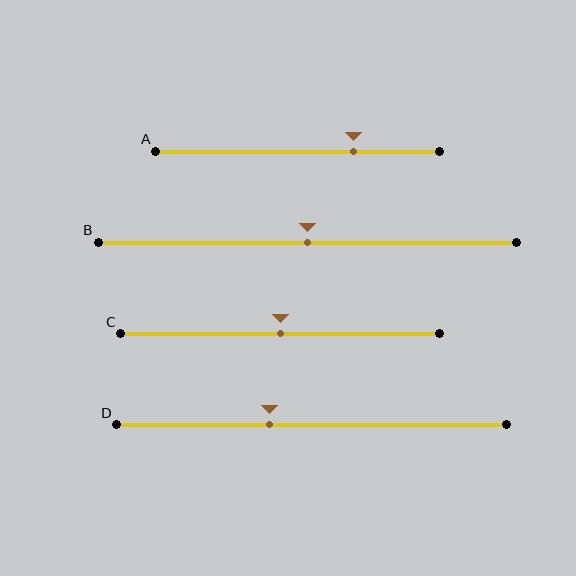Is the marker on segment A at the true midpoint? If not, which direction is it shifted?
No, the marker on segment A is shifted to the right by about 20% of the segment length.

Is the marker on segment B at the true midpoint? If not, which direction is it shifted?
Yes, the marker on segment B is at the true midpoint.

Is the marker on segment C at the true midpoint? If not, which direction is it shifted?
Yes, the marker on segment C is at the true midpoint.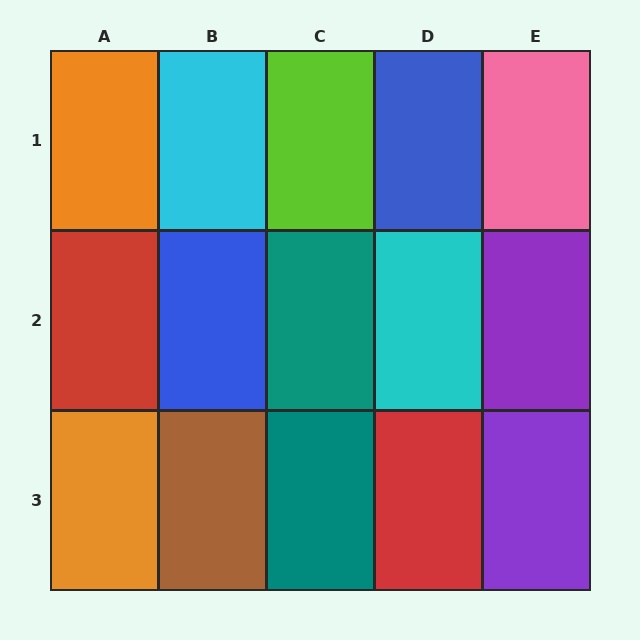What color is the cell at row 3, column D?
Red.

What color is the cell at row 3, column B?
Brown.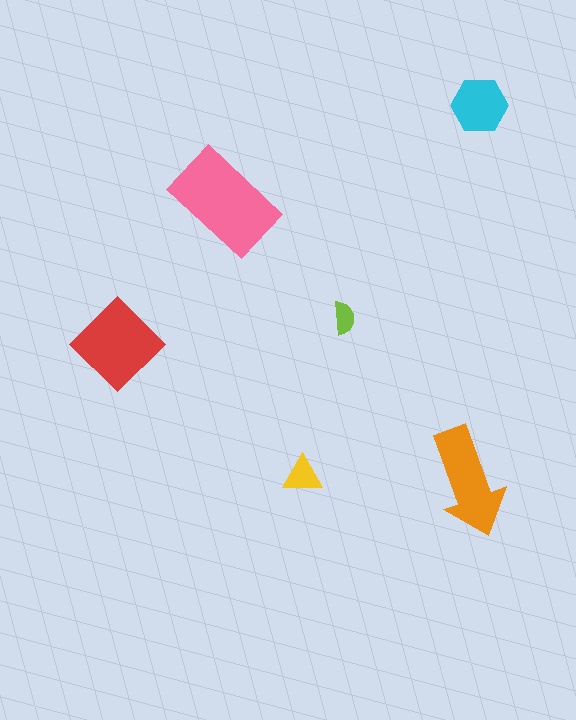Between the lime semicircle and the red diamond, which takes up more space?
The red diamond.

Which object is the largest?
The pink rectangle.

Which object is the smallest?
The lime semicircle.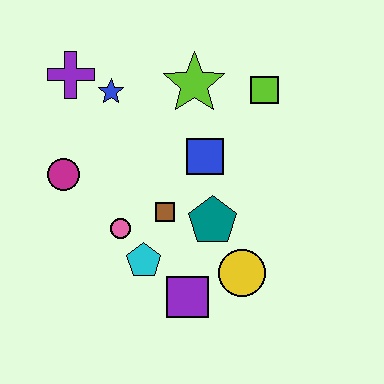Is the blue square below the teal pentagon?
No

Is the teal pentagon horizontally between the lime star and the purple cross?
No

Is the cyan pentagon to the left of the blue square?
Yes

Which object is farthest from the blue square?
The purple cross is farthest from the blue square.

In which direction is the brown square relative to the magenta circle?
The brown square is to the right of the magenta circle.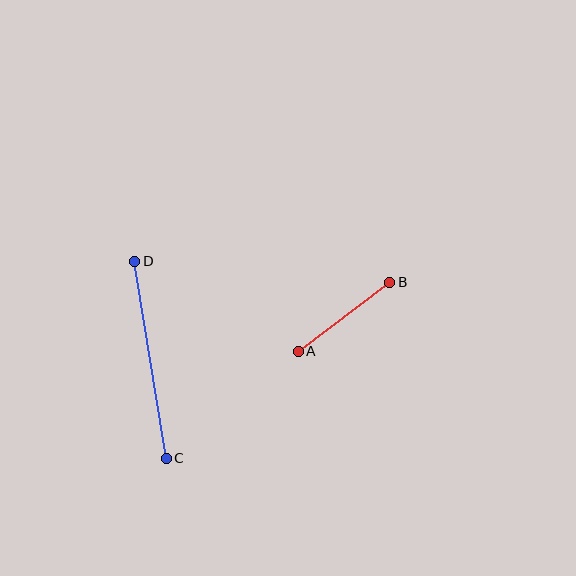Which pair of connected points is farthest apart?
Points C and D are farthest apart.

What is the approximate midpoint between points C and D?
The midpoint is at approximately (150, 360) pixels.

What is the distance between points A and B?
The distance is approximately 115 pixels.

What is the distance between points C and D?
The distance is approximately 200 pixels.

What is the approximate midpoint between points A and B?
The midpoint is at approximately (344, 317) pixels.